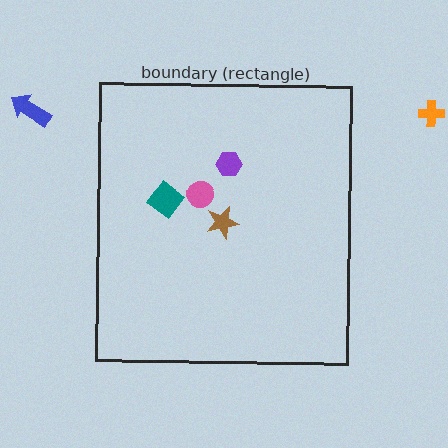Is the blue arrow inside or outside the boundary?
Outside.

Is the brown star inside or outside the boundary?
Inside.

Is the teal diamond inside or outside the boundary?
Inside.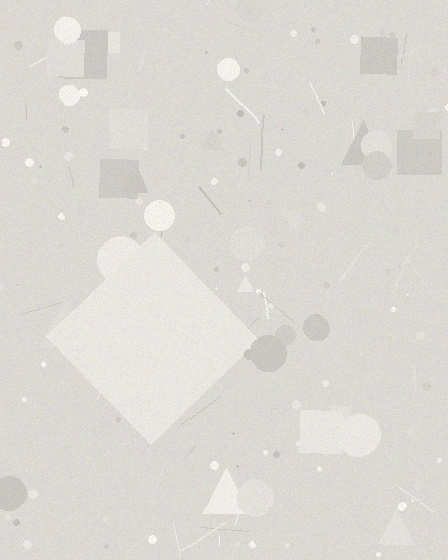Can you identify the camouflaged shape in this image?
The camouflaged shape is a diamond.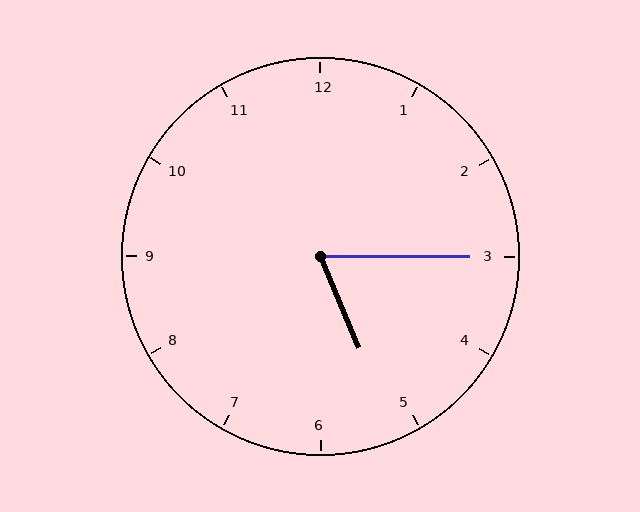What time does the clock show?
5:15.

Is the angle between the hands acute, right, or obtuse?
It is acute.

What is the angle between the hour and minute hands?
Approximately 68 degrees.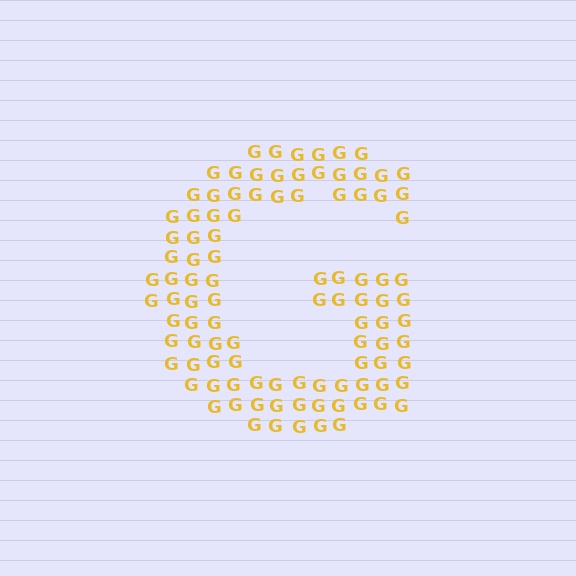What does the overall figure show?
The overall figure shows the letter G.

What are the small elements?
The small elements are letter G's.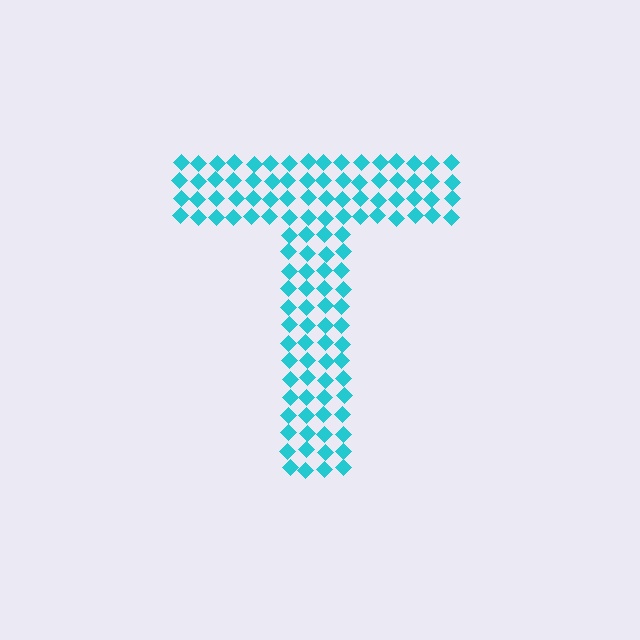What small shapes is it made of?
It is made of small diamonds.